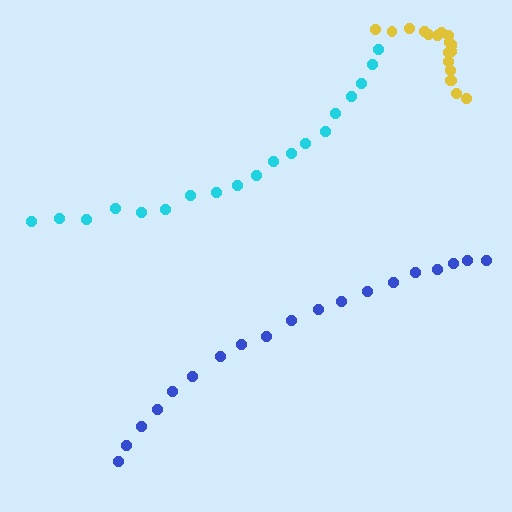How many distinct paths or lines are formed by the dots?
There are 3 distinct paths.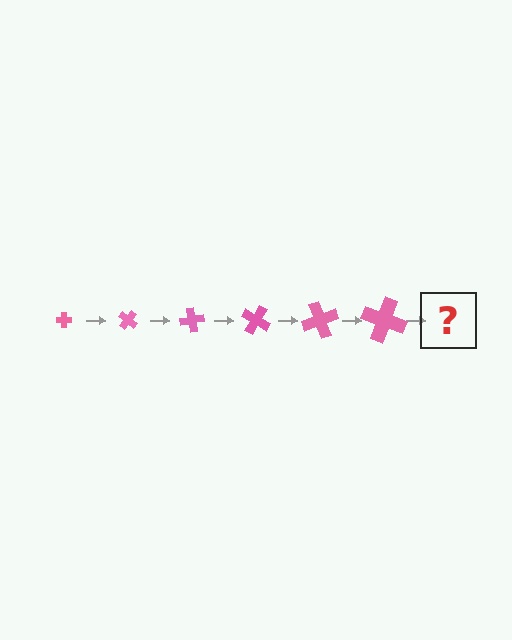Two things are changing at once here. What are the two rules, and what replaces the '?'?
The two rules are that the cross grows larger each step and it rotates 40 degrees each step. The '?' should be a cross, larger than the previous one and rotated 240 degrees from the start.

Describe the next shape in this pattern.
It should be a cross, larger than the previous one and rotated 240 degrees from the start.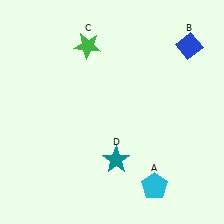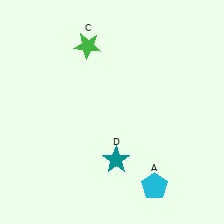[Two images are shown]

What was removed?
The blue diamond (B) was removed in Image 2.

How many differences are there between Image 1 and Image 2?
There is 1 difference between the two images.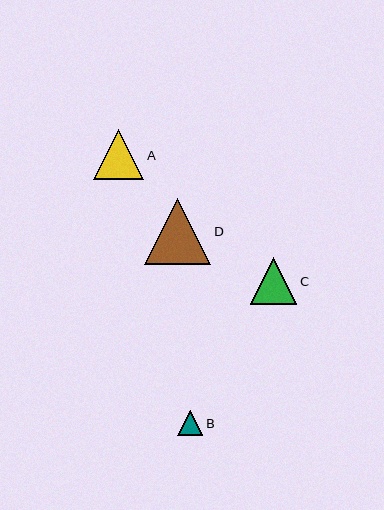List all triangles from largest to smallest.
From largest to smallest: D, A, C, B.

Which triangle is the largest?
Triangle D is the largest with a size of approximately 66 pixels.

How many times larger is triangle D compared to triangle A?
Triangle D is approximately 1.3 times the size of triangle A.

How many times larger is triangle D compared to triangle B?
Triangle D is approximately 2.6 times the size of triangle B.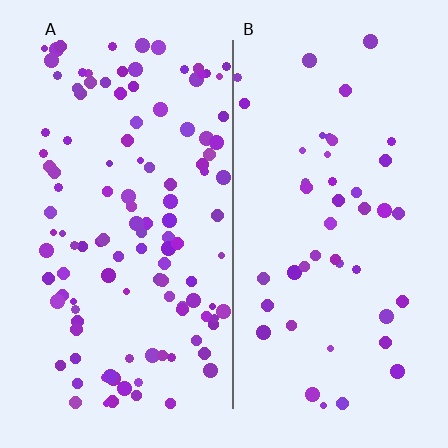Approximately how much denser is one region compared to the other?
Approximately 2.6× — region A over region B.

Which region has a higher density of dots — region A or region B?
A (the left).